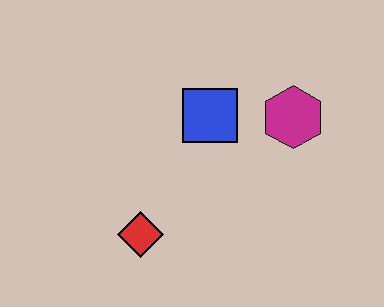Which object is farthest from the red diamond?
The magenta hexagon is farthest from the red diamond.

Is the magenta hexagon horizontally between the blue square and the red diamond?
No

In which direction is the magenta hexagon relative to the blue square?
The magenta hexagon is to the right of the blue square.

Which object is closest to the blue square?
The magenta hexagon is closest to the blue square.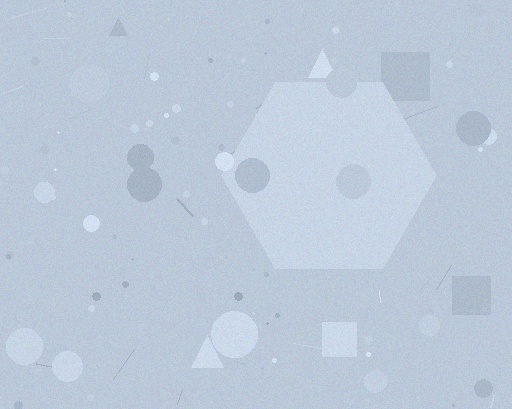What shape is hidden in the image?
A hexagon is hidden in the image.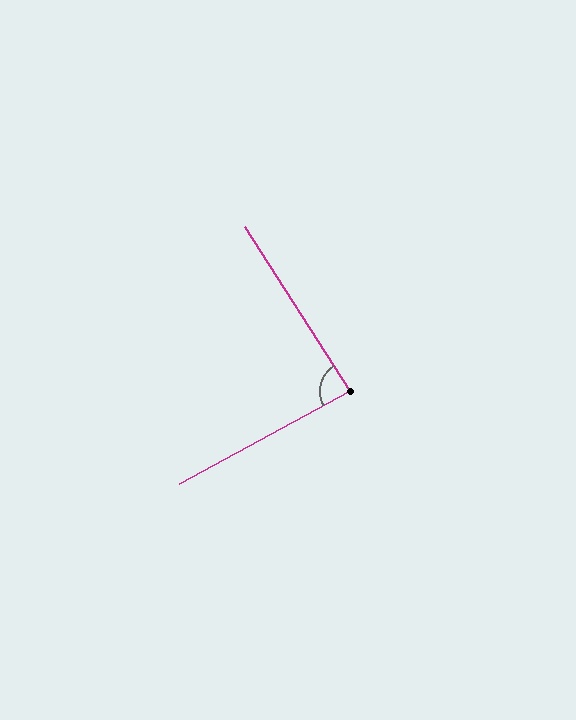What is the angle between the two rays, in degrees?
Approximately 86 degrees.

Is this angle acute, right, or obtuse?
It is approximately a right angle.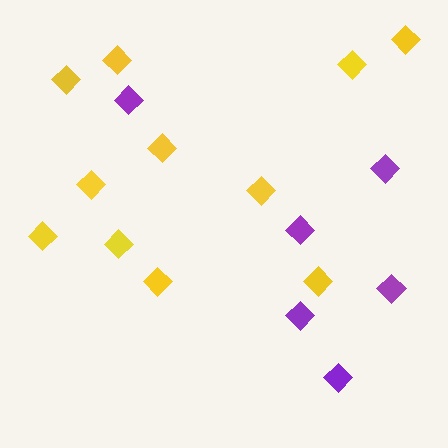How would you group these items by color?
There are 2 groups: one group of purple diamonds (6) and one group of yellow diamonds (11).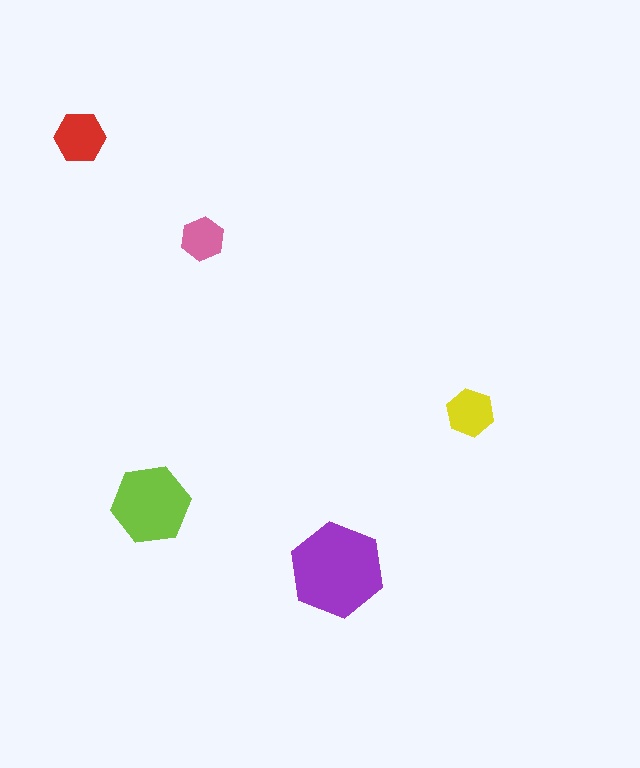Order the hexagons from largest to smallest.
the purple one, the lime one, the red one, the yellow one, the pink one.